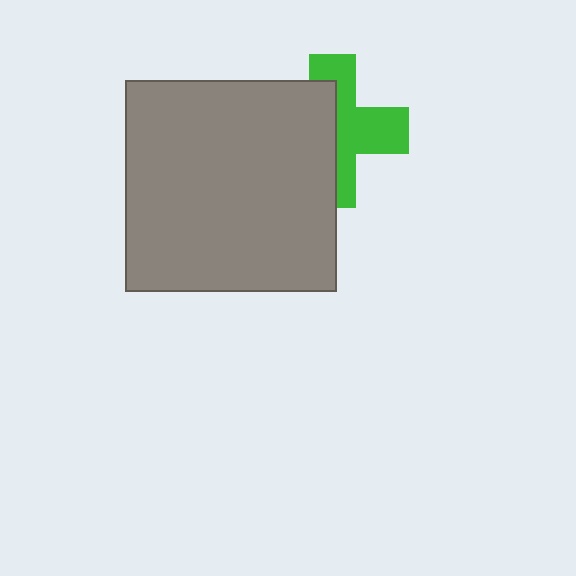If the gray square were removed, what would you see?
You would see the complete green cross.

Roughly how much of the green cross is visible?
About half of it is visible (roughly 50%).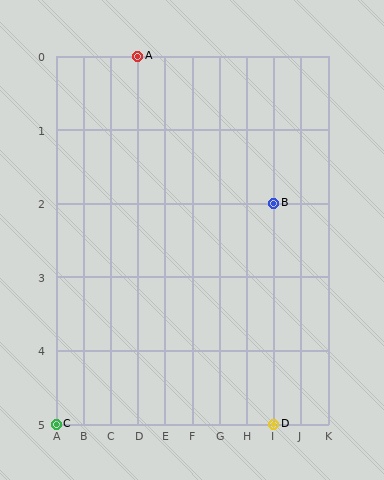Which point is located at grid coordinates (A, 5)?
Point C is at (A, 5).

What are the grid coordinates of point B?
Point B is at grid coordinates (I, 2).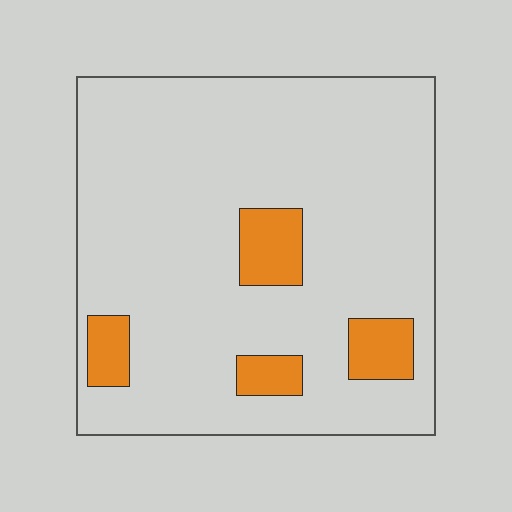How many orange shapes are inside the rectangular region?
4.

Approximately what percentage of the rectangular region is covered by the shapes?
Approximately 10%.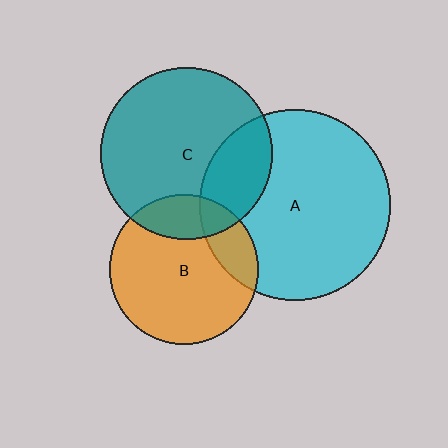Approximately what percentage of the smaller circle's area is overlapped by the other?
Approximately 25%.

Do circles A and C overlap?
Yes.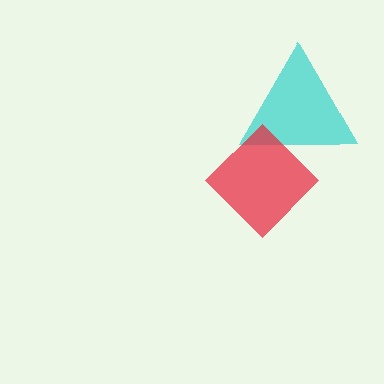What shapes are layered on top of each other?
The layered shapes are: a cyan triangle, a red diamond.